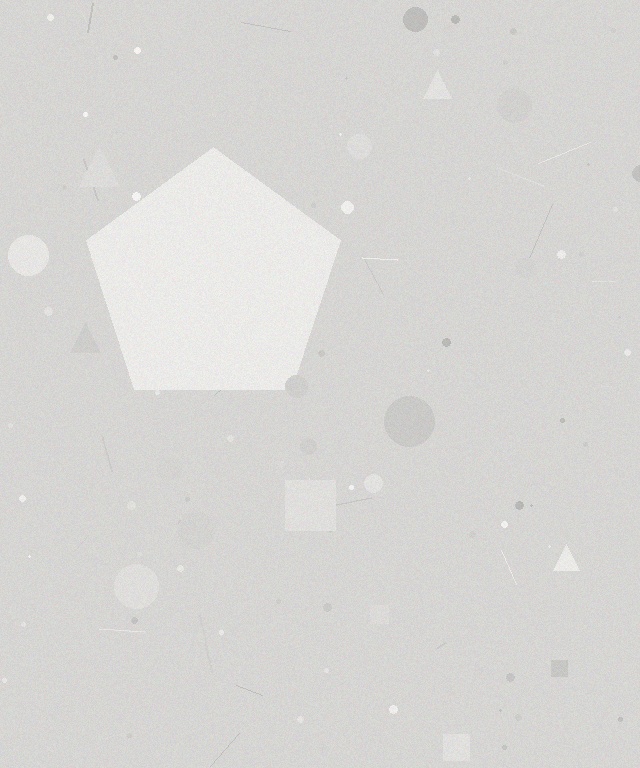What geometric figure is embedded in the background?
A pentagon is embedded in the background.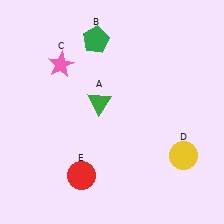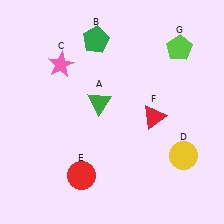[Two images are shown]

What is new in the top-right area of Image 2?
A lime pentagon (G) was added in the top-right area of Image 2.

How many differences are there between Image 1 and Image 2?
There are 2 differences between the two images.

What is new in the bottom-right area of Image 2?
A red triangle (F) was added in the bottom-right area of Image 2.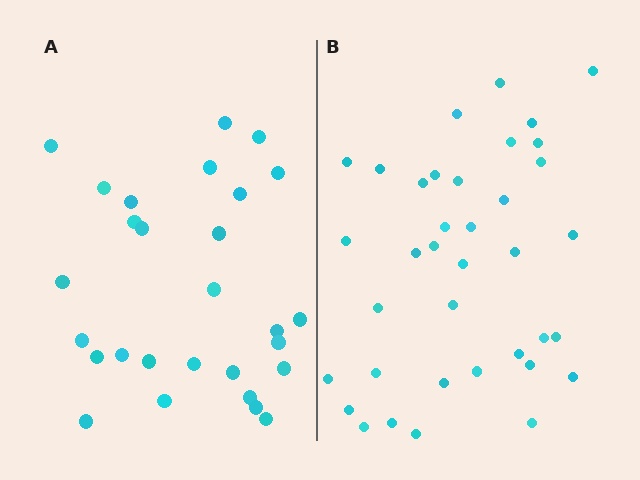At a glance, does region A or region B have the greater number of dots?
Region B (the right region) has more dots.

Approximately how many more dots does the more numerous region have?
Region B has roughly 8 or so more dots than region A.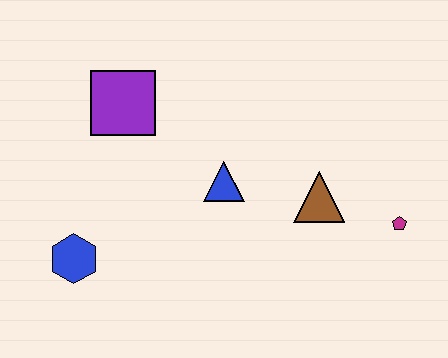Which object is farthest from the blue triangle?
The magenta pentagon is farthest from the blue triangle.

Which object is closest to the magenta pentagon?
The brown triangle is closest to the magenta pentagon.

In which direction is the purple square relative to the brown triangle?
The purple square is to the left of the brown triangle.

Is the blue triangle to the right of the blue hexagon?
Yes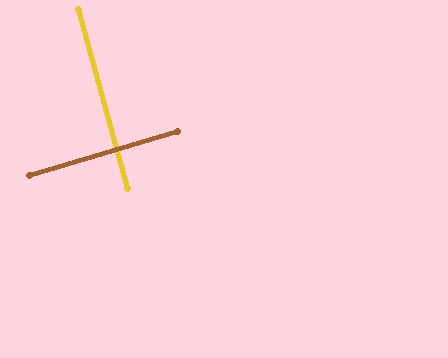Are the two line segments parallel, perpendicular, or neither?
Perpendicular — they meet at approximately 89°.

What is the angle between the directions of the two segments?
Approximately 89 degrees.